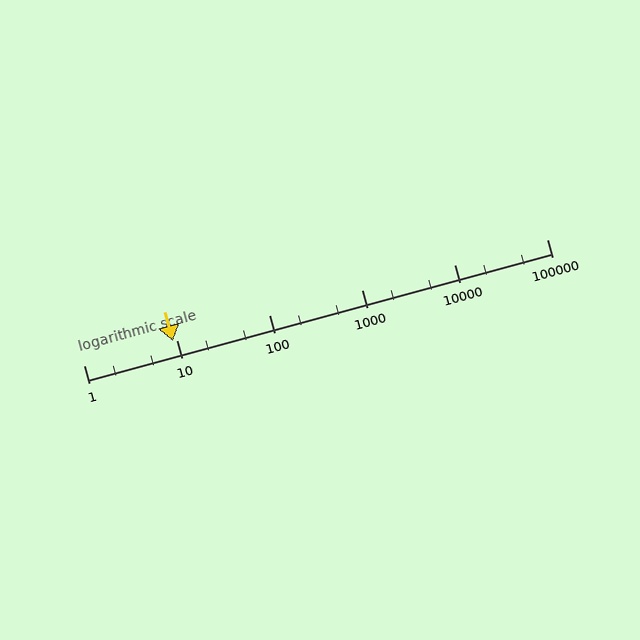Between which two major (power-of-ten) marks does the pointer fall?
The pointer is between 1 and 10.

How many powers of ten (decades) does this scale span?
The scale spans 5 decades, from 1 to 100000.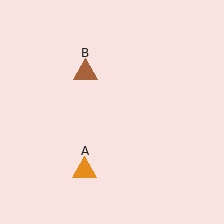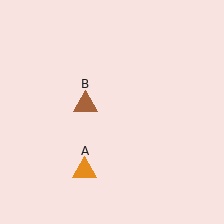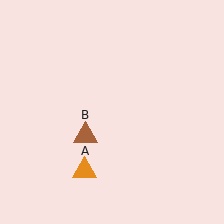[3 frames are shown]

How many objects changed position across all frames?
1 object changed position: brown triangle (object B).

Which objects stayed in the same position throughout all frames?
Orange triangle (object A) remained stationary.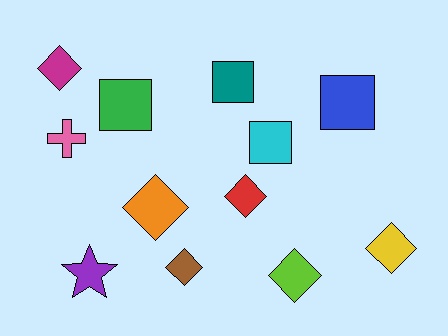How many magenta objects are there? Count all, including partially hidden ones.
There is 1 magenta object.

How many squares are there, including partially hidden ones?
There are 4 squares.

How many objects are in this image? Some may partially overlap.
There are 12 objects.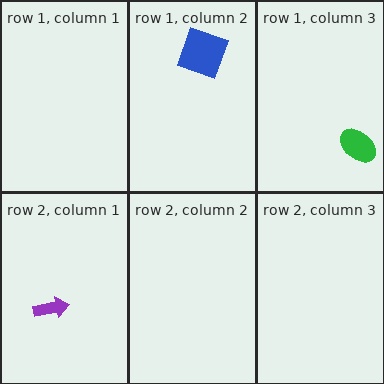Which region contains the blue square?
The row 1, column 2 region.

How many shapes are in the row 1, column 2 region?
1.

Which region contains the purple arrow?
The row 2, column 1 region.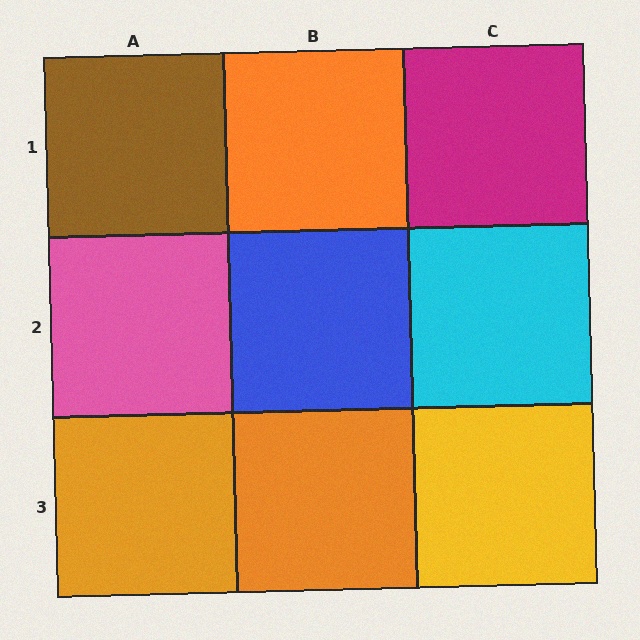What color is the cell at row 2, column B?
Blue.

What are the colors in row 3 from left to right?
Orange, orange, yellow.